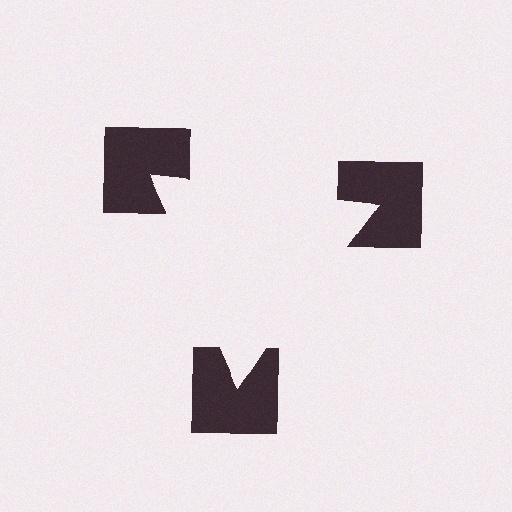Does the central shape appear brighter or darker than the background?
It typically appears slightly brighter than the background, even though no actual brightness change is drawn.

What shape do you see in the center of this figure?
An illusory triangle — its edges are inferred from the aligned wedge cuts in the notched squares, not physically drawn.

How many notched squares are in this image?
There are 3 — one at each vertex of the illusory triangle.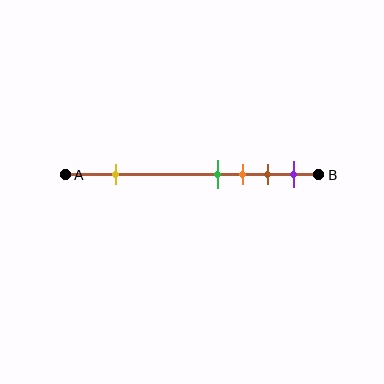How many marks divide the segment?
There are 5 marks dividing the segment.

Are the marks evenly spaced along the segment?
No, the marks are not evenly spaced.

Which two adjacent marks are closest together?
The green and orange marks are the closest adjacent pair.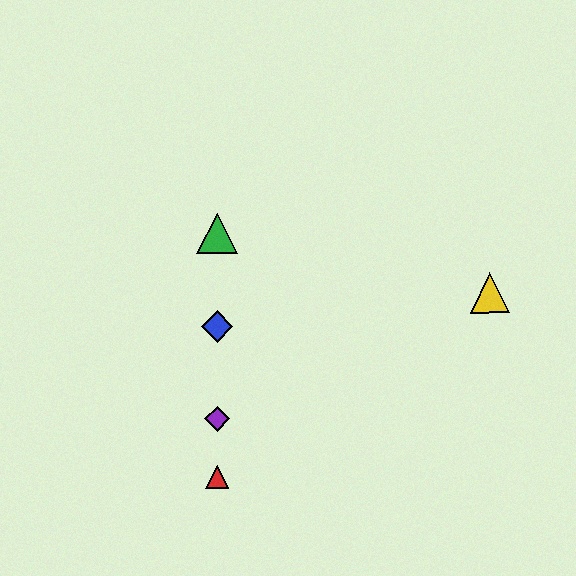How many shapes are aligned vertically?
4 shapes (the red triangle, the blue diamond, the green triangle, the purple diamond) are aligned vertically.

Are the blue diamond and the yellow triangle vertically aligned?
No, the blue diamond is at x≈217 and the yellow triangle is at x≈490.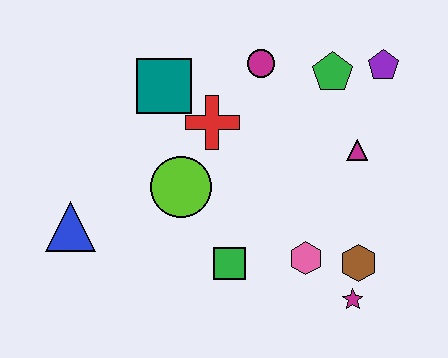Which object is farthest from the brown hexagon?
The blue triangle is farthest from the brown hexagon.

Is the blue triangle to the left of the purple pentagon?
Yes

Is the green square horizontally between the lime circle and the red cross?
No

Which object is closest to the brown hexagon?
The magenta star is closest to the brown hexagon.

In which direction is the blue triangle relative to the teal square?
The blue triangle is below the teal square.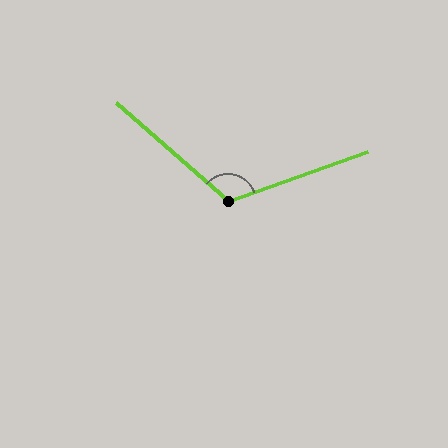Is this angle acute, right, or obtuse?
It is obtuse.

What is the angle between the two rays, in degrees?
Approximately 119 degrees.